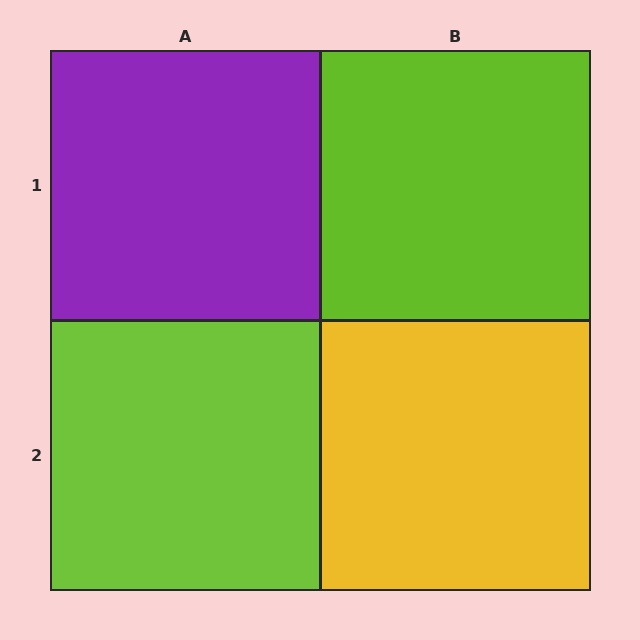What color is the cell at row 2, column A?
Lime.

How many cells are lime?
2 cells are lime.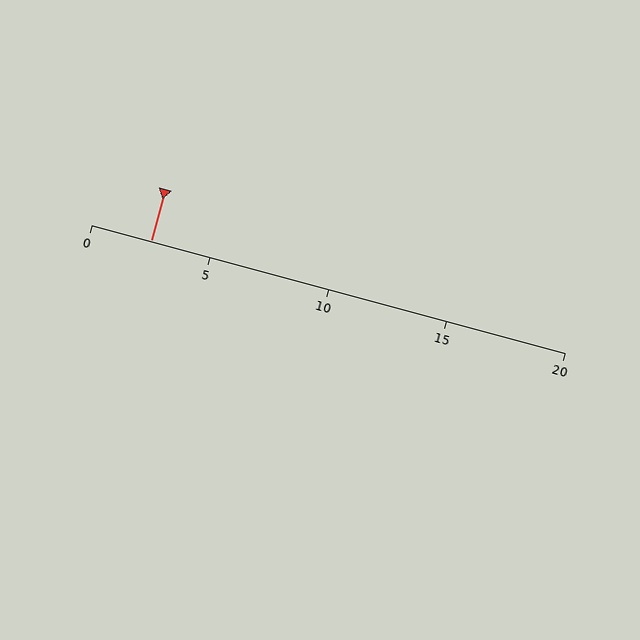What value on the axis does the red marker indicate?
The marker indicates approximately 2.5.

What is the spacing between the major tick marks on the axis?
The major ticks are spaced 5 apart.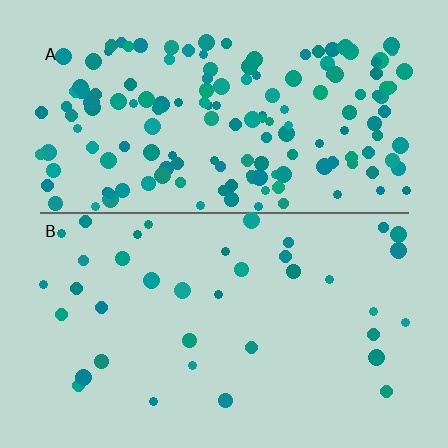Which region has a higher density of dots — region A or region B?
A (the top).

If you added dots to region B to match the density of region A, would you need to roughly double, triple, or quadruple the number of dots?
Approximately quadruple.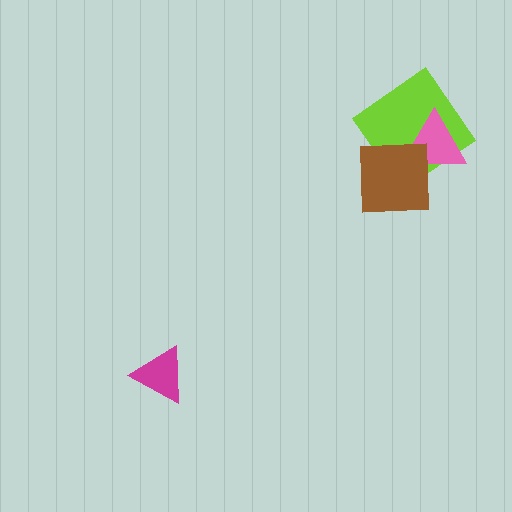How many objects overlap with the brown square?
2 objects overlap with the brown square.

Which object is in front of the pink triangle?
The brown square is in front of the pink triangle.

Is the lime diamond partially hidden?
Yes, it is partially covered by another shape.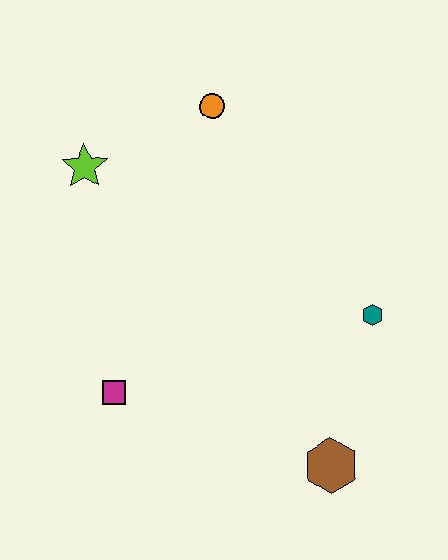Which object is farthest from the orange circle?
The brown hexagon is farthest from the orange circle.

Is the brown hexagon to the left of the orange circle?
No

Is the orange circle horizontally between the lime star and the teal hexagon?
Yes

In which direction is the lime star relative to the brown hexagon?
The lime star is above the brown hexagon.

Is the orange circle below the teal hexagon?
No